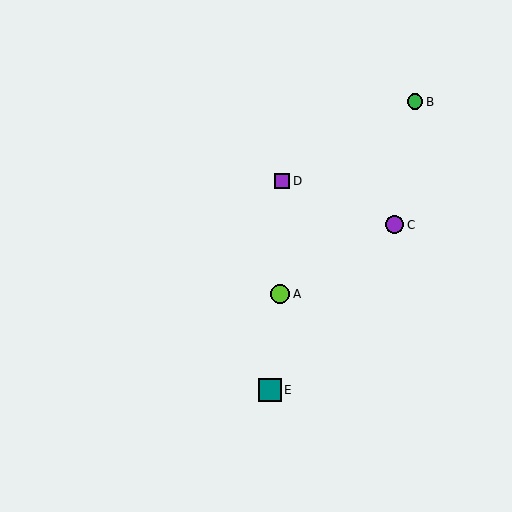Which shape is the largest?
The teal square (labeled E) is the largest.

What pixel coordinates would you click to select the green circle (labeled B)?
Click at (415, 102) to select the green circle B.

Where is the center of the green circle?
The center of the green circle is at (415, 102).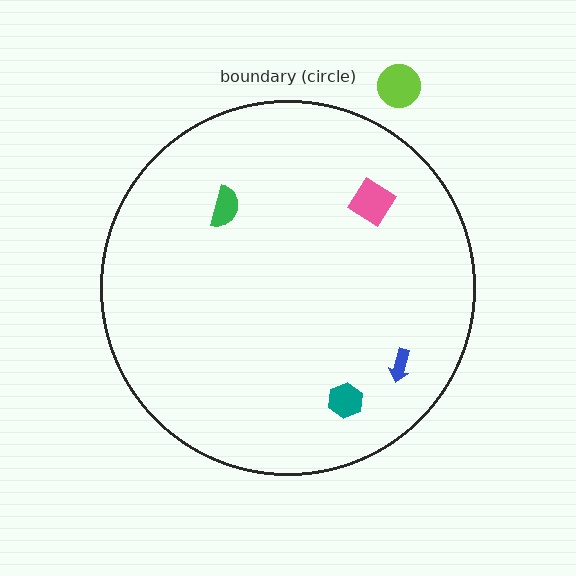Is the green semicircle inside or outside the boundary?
Inside.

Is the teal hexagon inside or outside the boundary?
Inside.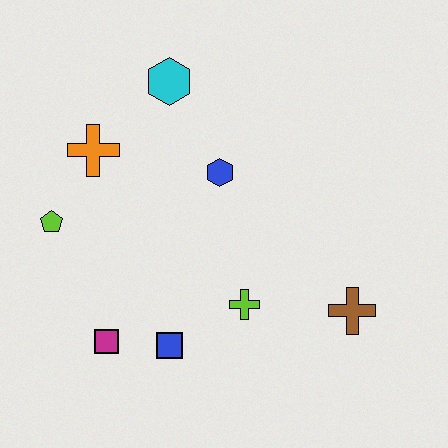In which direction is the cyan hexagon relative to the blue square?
The cyan hexagon is above the blue square.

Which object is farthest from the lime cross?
The cyan hexagon is farthest from the lime cross.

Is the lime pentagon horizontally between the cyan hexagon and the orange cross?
No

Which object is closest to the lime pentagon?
The orange cross is closest to the lime pentagon.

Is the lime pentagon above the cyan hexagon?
No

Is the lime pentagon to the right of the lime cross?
No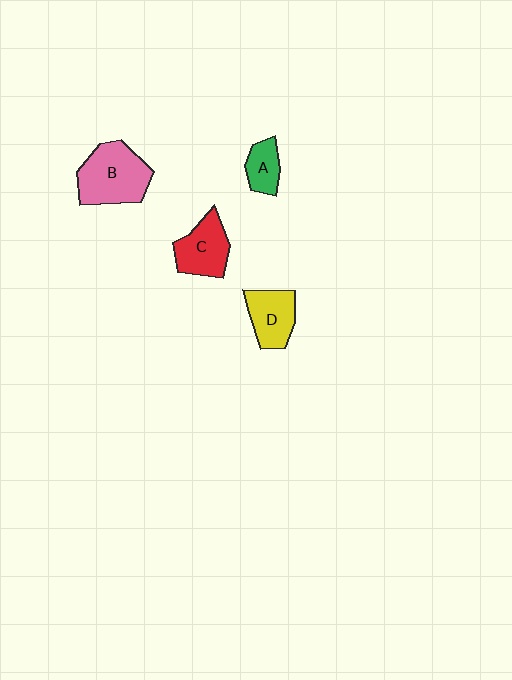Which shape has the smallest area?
Shape A (green).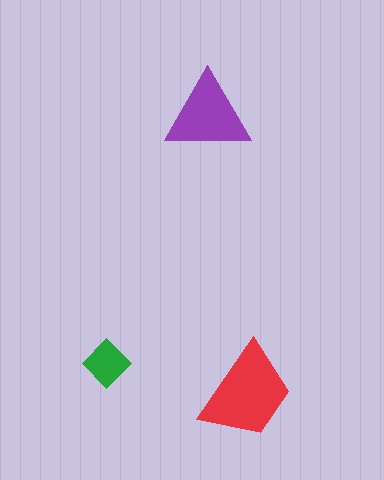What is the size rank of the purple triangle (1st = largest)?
2nd.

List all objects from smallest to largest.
The green diamond, the purple triangle, the red trapezoid.